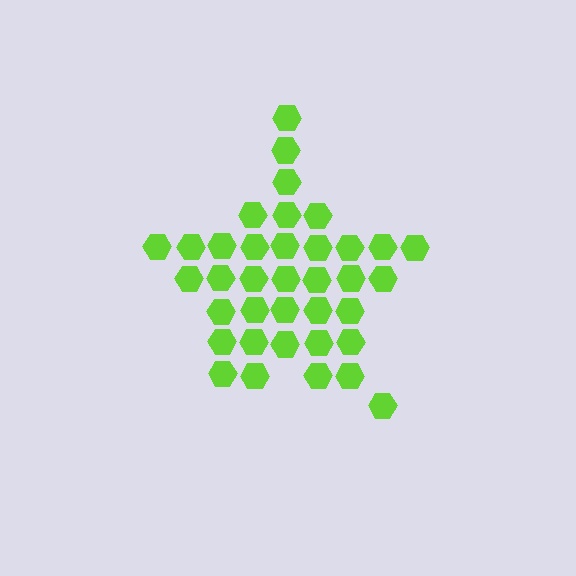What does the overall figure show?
The overall figure shows a star.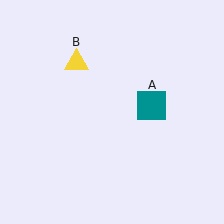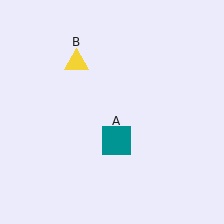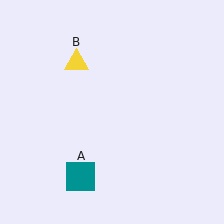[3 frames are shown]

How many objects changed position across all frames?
1 object changed position: teal square (object A).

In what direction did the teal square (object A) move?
The teal square (object A) moved down and to the left.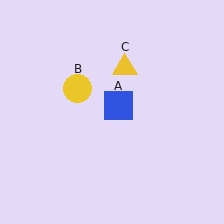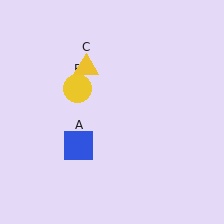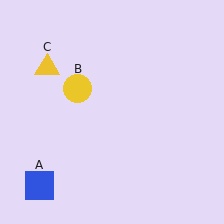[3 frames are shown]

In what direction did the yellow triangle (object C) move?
The yellow triangle (object C) moved left.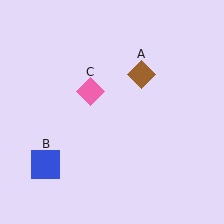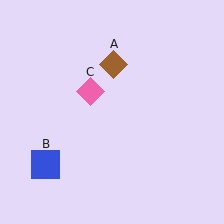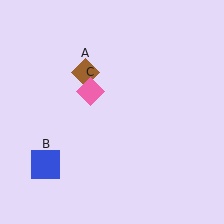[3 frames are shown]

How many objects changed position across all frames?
1 object changed position: brown diamond (object A).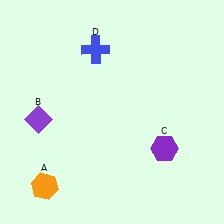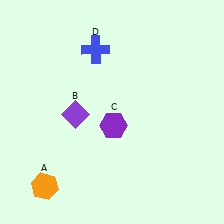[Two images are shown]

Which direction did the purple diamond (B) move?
The purple diamond (B) moved right.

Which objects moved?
The objects that moved are: the purple diamond (B), the purple hexagon (C).